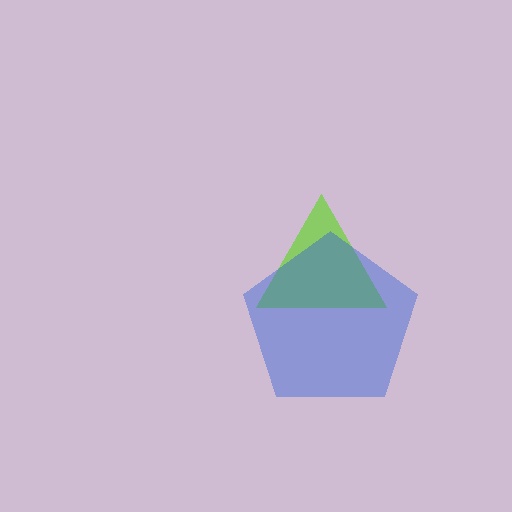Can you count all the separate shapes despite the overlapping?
Yes, there are 2 separate shapes.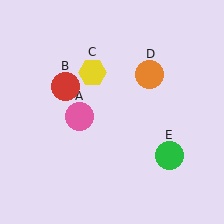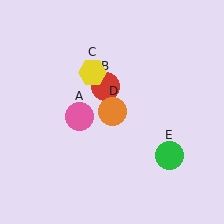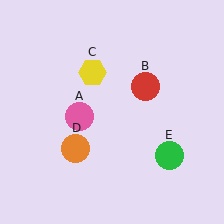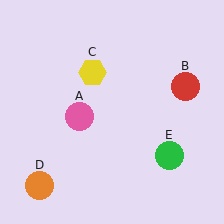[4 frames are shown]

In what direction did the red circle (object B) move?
The red circle (object B) moved right.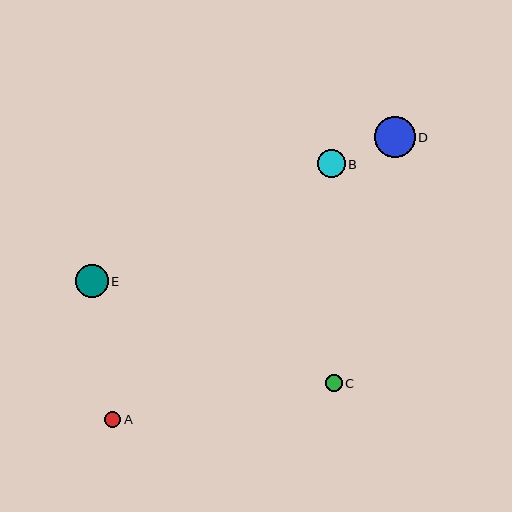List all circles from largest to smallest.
From largest to smallest: D, E, B, C, A.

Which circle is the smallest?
Circle A is the smallest with a size of approximately 16 pixels.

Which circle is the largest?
Circle D is the largest with a size of approximately 41 pixels.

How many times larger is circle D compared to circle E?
Circle D is approximately 1.3 times the size of circle E.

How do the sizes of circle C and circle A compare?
Circle C and circle A are approximately the same size.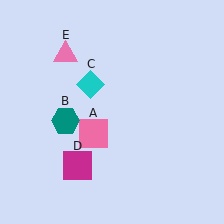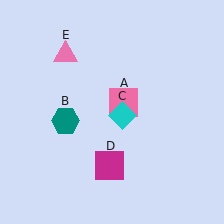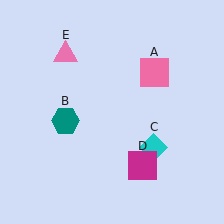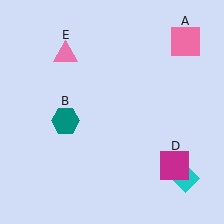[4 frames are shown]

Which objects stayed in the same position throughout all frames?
Teal hexagon (object B) and pink triangle (object E) remained stationary.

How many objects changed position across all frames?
3 objects changed position: pink square (object A), cyan diamond (object C), magenta square (object D).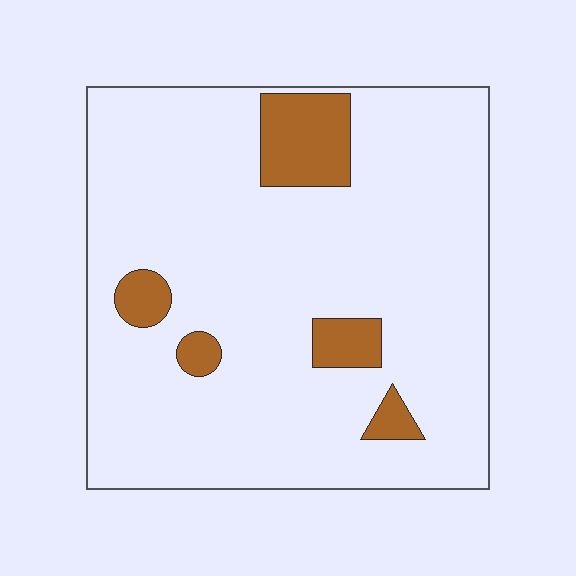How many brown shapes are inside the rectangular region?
5.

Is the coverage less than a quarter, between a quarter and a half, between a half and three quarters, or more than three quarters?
Less than a quarter.